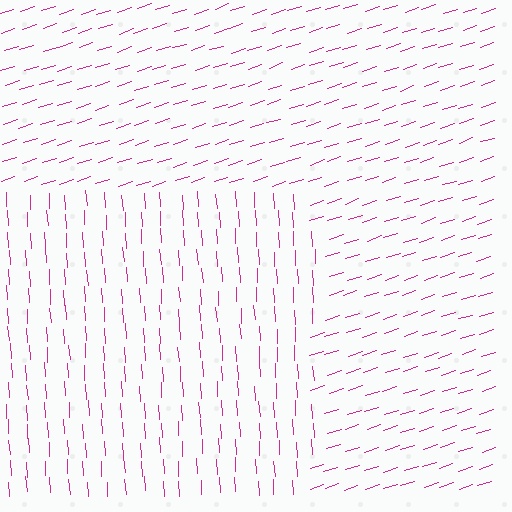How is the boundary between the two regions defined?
The boundary is defined purely by a change in line orientation (approximately 75 degrees difference). All lines are the same color and thickness.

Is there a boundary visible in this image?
Yes, there is a texture boundary formed by a change in line orientation.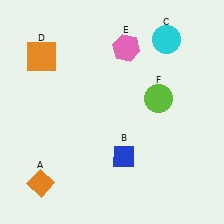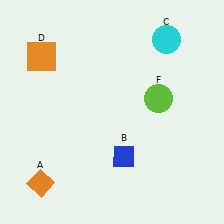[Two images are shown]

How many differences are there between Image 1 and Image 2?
There is 1 difference between the two images.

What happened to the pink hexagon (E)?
The pink hexagon (E) was removed in Image 2. It was in the top-right area of Image 1.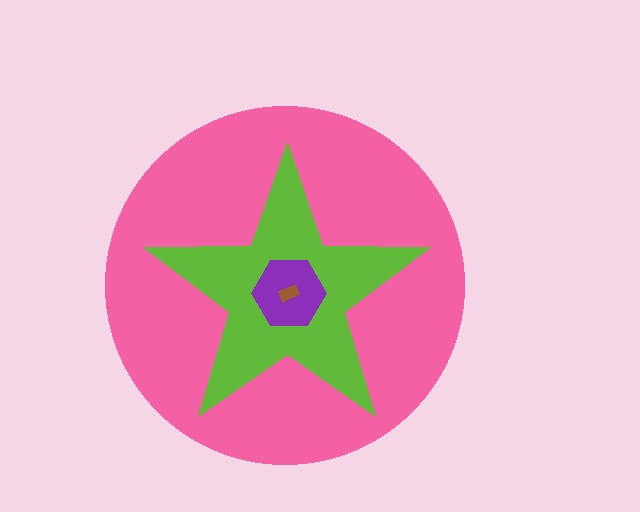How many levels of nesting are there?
4.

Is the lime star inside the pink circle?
Yes.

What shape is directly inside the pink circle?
The lime star.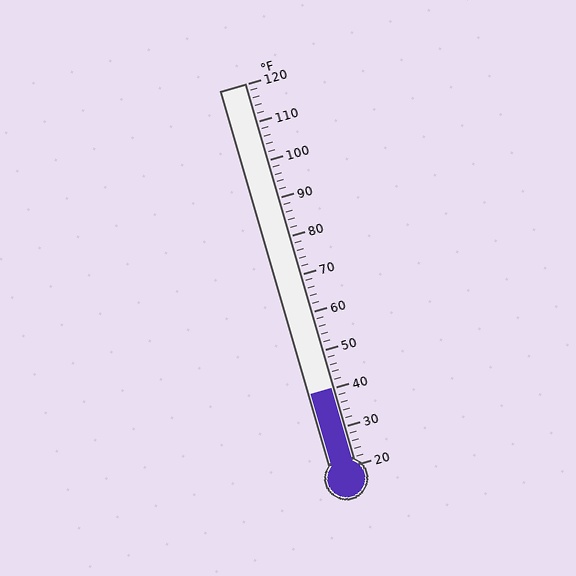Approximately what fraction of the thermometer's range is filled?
The thermometer is filled to approximately 20% of its range.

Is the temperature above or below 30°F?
The temperature is above 30°F.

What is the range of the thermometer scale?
The thermometer scale ranges from 20°F to 120°F.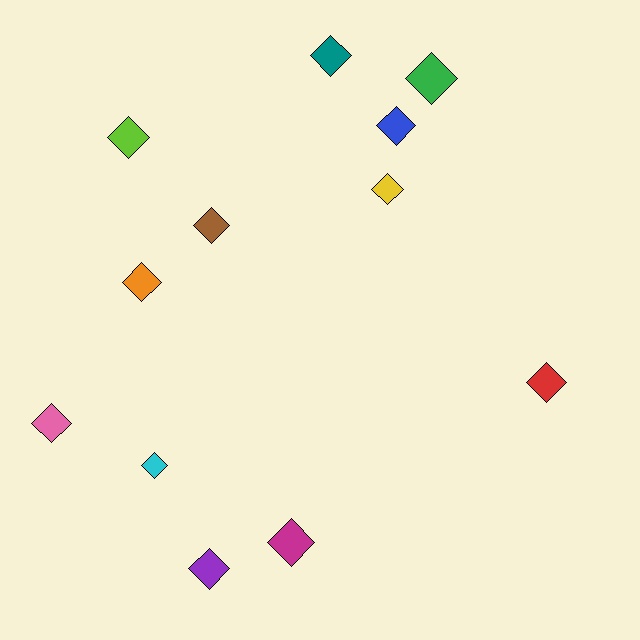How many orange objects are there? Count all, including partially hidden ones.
There is 1 orange object.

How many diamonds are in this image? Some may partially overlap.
There are 12 diamonds.